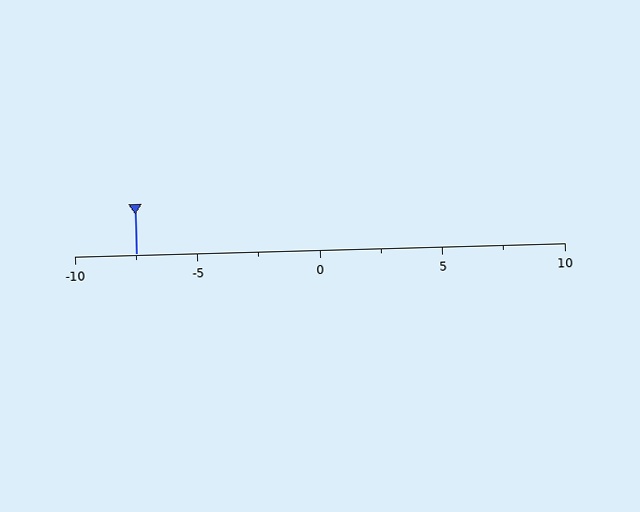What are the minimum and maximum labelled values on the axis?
The axis runs from -10 to 10.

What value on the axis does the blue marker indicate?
The marker indicates approximately -7.5.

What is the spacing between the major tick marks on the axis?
The major ticks are spaced 5 apart.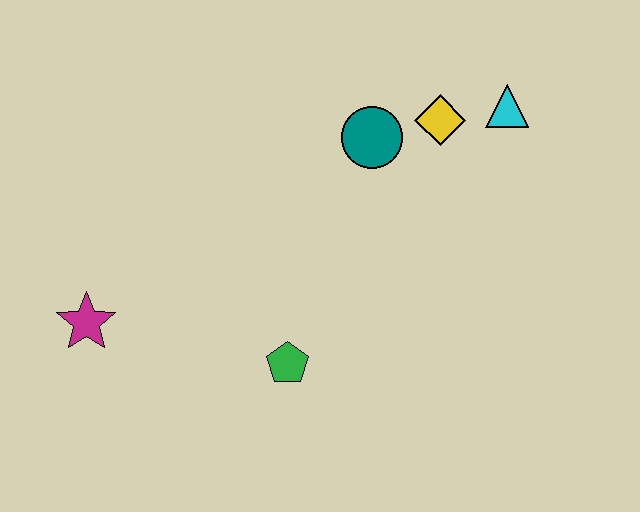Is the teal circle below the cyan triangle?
Yes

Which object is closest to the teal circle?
The yellow diamond is closest to the teal circle.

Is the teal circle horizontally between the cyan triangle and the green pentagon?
Yes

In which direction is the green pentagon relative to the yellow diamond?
The green pentagon is below the yellow diamond.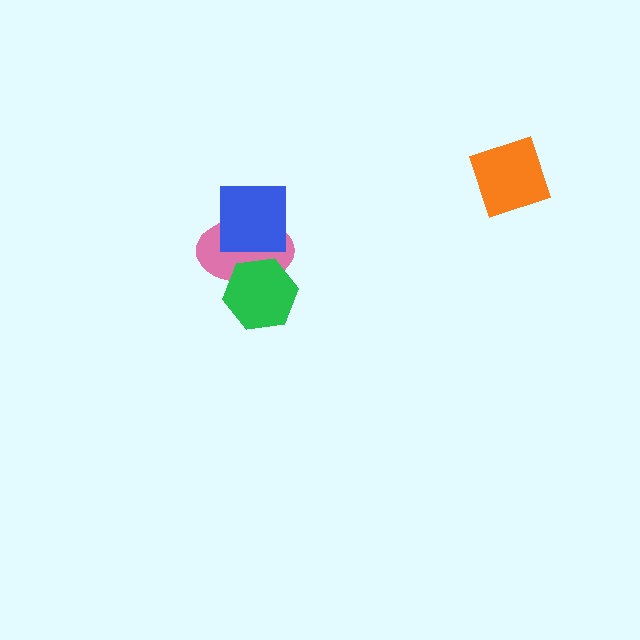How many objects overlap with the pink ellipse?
2 objects overlap with the pink ellipse.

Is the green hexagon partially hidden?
No, no other shape covers it.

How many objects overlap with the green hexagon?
1 object overlaps with the green hexagon.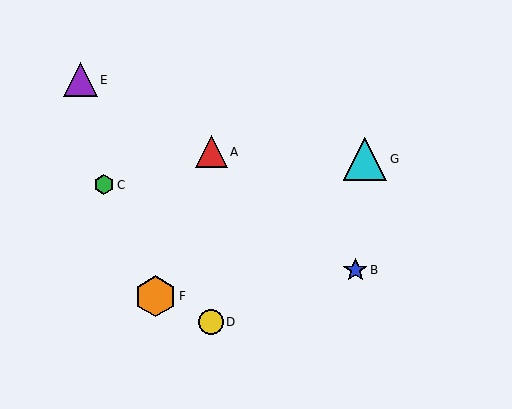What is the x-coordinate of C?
Object C is at x≈104.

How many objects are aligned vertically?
2 objects (A, D) are aligned vertically.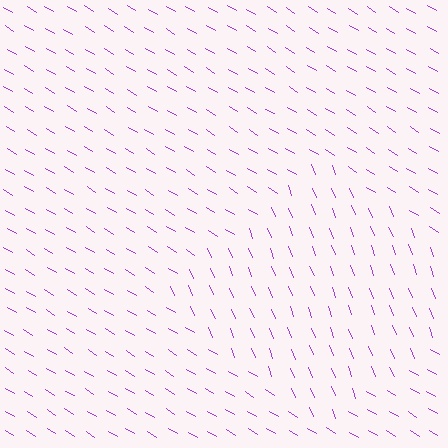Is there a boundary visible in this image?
Yes, there is a texture boundary formed by a change in line orientation.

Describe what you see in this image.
The image is filled with small purple line segments. A diamond region in the image has lines oriented differently from the surrounding lines, creating a visible texture boundary.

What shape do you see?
I see a diamond.